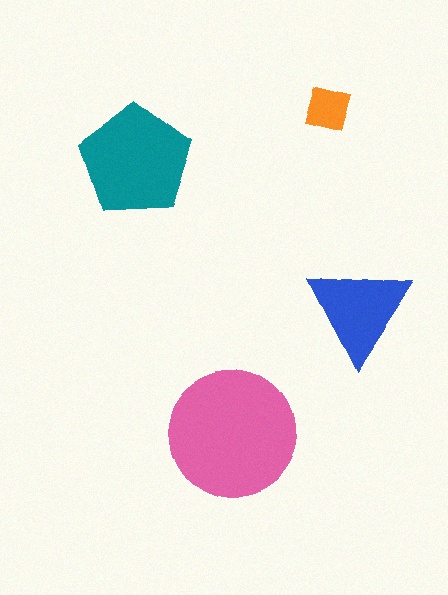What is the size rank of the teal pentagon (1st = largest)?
2nd.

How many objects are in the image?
There are 4 objects in the image.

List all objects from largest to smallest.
The pink circle, the teal pentagon, the blue triangle, the orange square.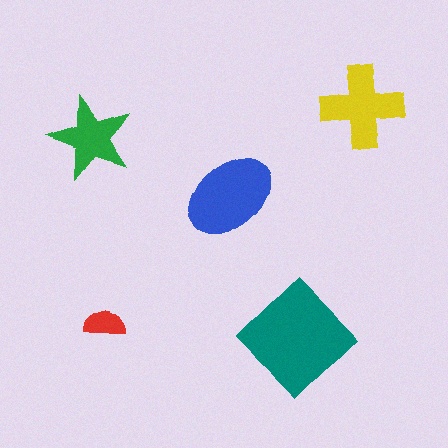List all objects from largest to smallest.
The teal diamond, the blue ellipse, the yellow cross, the green star, the red semicircle.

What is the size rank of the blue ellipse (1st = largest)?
2nd.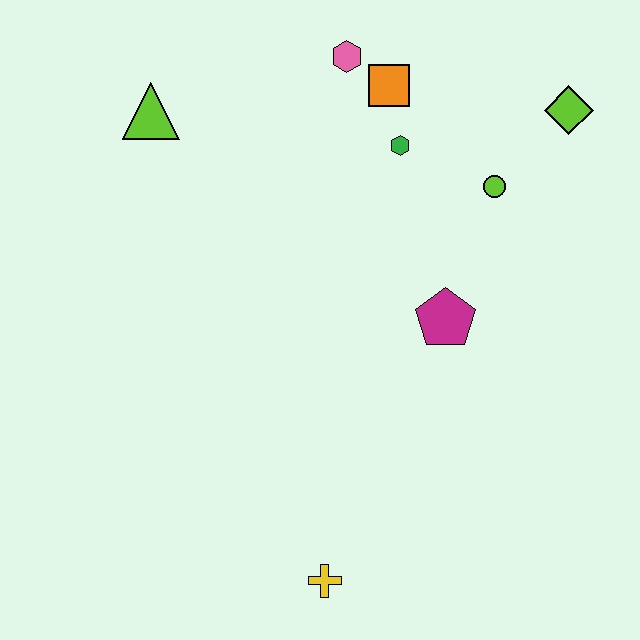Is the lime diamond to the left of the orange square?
No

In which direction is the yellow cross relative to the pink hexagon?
The yellow cross is below the pink hexagon.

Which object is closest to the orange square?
The pink hexagon is closest to the orange square.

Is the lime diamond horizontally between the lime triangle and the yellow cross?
No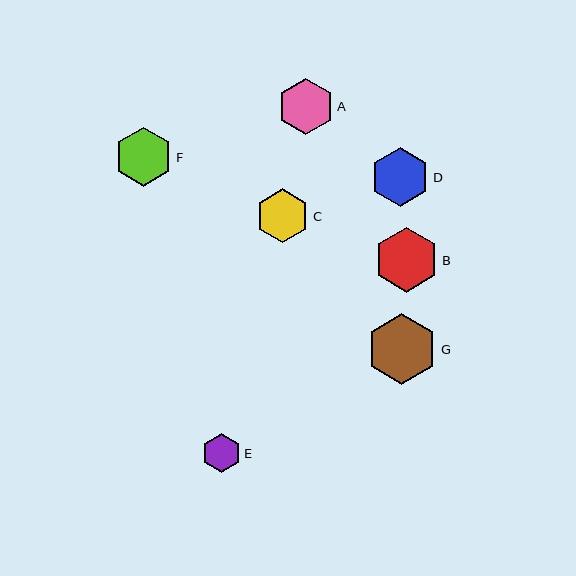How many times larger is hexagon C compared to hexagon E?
Hexagon C is approximately 1.4 times the size of hexagon E.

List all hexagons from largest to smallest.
From largest to smallest: G, B, D, F, A, C, E.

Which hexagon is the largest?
Hexagon G is the largest with a size of approximately 71 pixels.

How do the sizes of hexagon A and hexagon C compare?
Hexagon A and hexagon C are approximately the same size.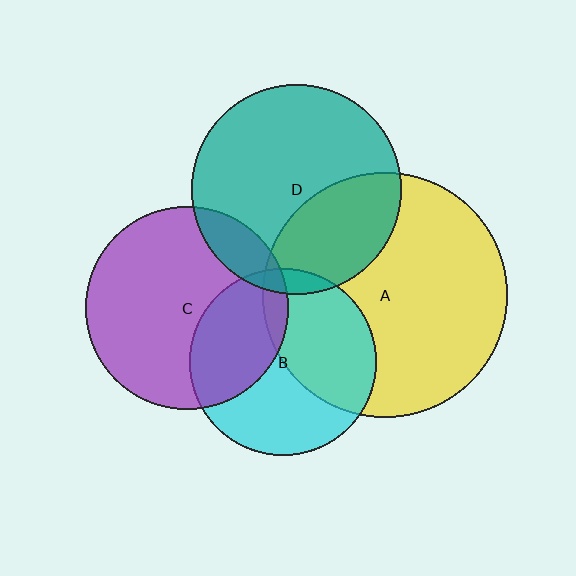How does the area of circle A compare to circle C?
Approximately 1.5 times.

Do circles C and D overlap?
Yes.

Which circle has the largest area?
Circle A (yellow).